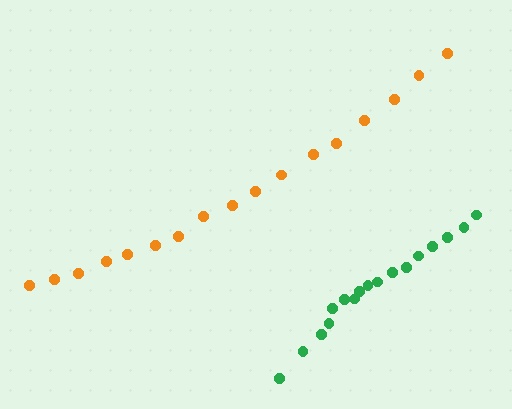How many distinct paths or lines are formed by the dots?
There are 2 distinct paths.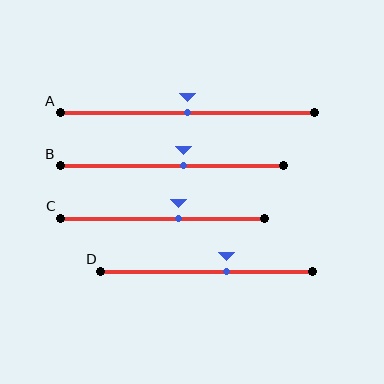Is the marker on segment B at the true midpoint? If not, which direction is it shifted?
No, the marker on segment B is shifted to the right by about 5% of the segment length.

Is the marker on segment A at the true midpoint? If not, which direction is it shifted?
Yes, the marker on segment A is at the true midpoint.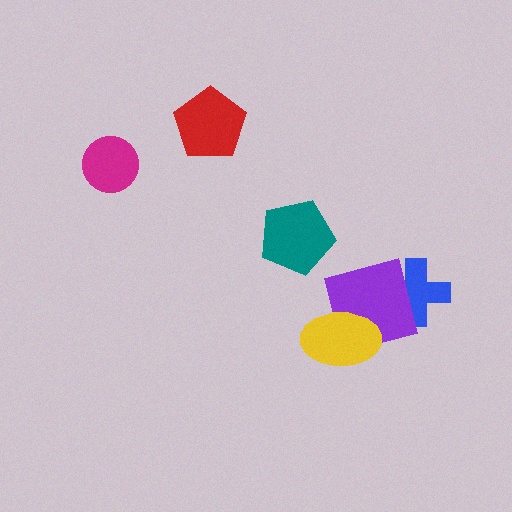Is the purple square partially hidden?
Yes, it is partially covered by another shape.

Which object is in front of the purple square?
The yellow ellipse is in front of the purple square.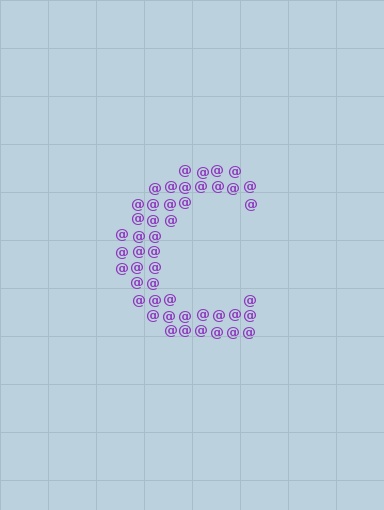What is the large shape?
The large shape is the letter C.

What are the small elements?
The small elements are at signs.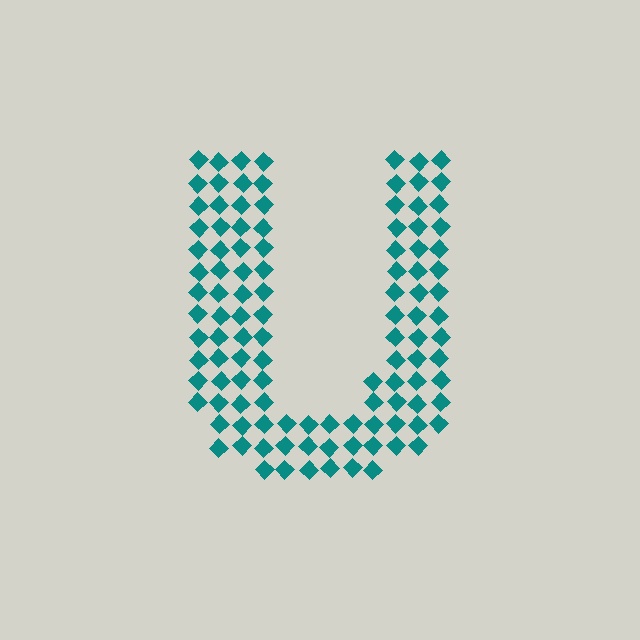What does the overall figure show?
The overall figure shows the letter U.